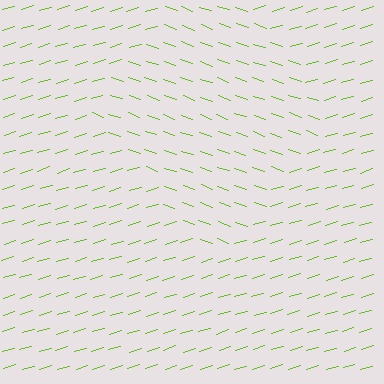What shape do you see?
I see a diamond.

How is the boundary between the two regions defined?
The boundary is defined purely by a change in line orientation (approximately 36 degrees difference). All lines are the same color and thickness.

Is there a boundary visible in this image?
Yes, there is a texture boundary formed by a change in line orientation.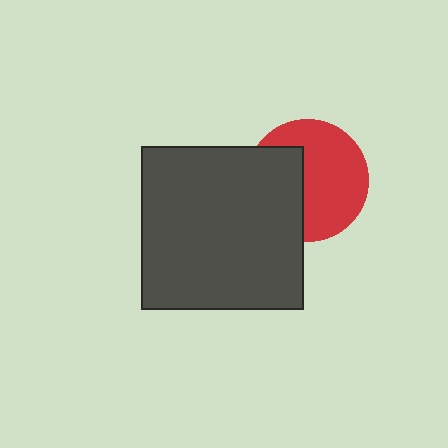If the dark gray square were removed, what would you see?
You would see the complete red circle.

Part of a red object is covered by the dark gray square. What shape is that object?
It is a circle.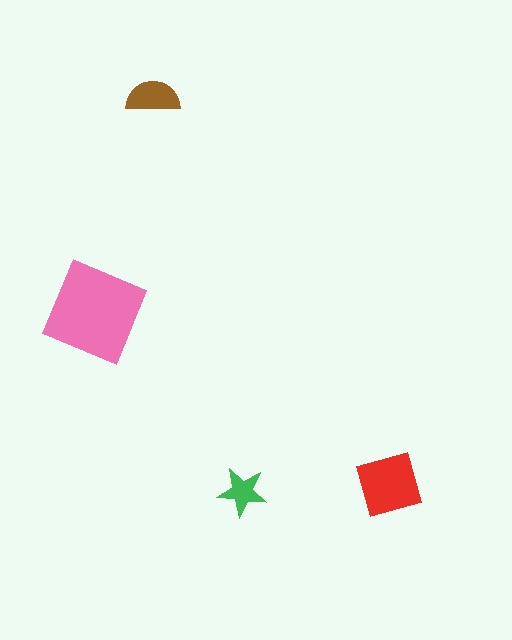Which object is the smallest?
The green star.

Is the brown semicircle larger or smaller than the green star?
Larger.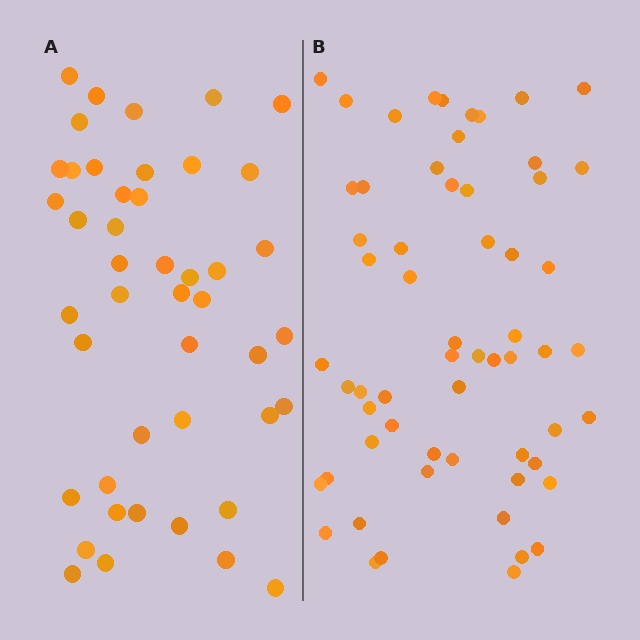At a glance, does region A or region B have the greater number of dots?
Region B (the right region) has more dots.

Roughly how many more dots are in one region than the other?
Region B has approximately 15 more dots than region A.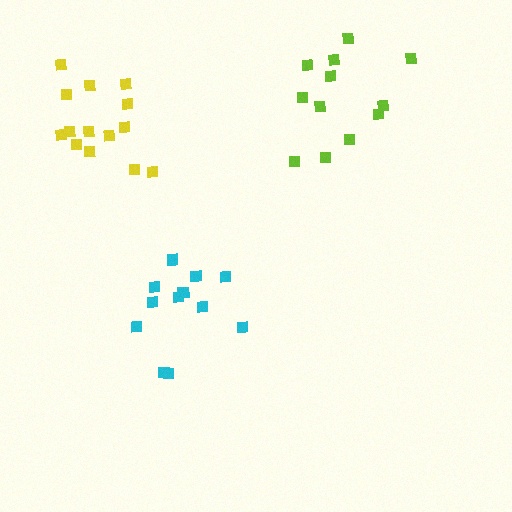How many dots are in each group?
Group 1: 12 dots, Group 2: 14 dots, Group 3: 12 dots (38 total).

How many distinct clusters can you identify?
There are 3 distinct clusters.